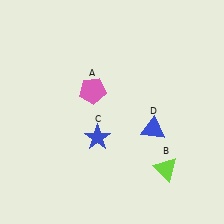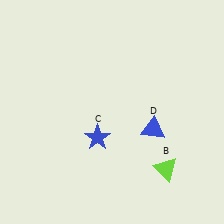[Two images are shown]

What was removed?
The pink pentagon (A) was removed in Image 2.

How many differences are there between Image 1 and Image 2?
There is 1 difference between the two images.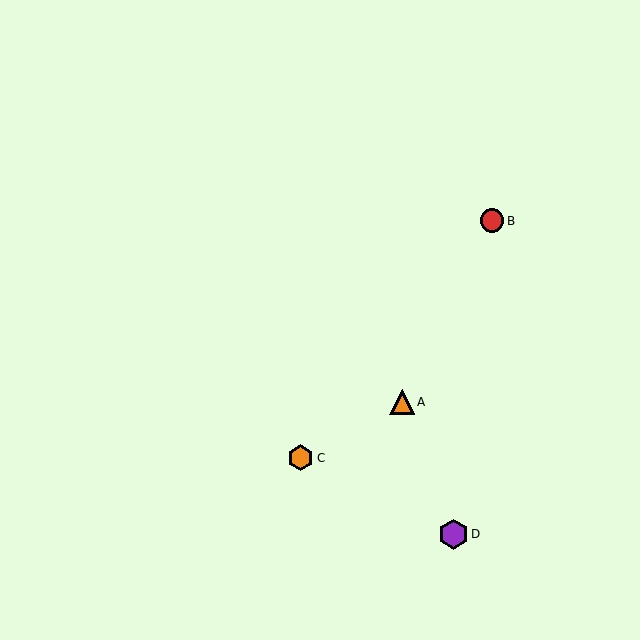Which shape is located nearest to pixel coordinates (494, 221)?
The red circle (labeled B) at (492, 221) is nearest to that location.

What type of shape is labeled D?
Shape D is a purple hexagon.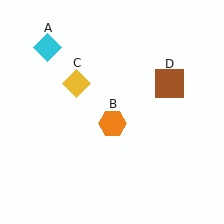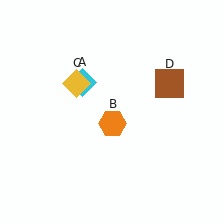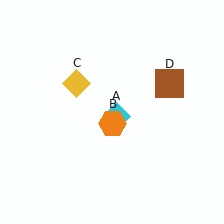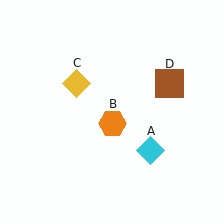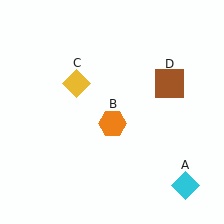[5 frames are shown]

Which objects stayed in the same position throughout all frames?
Orange hexagon (object B) and yellow diamond (object C) and brown square (object D) remained stationary.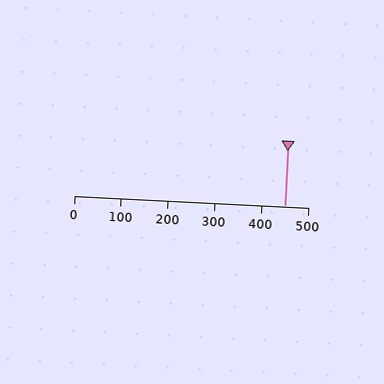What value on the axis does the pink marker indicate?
The marker indicates approximately 450.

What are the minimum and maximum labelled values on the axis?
The axis runs from 0 to 500.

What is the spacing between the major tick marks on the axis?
The major ticks are spaced 100 apart.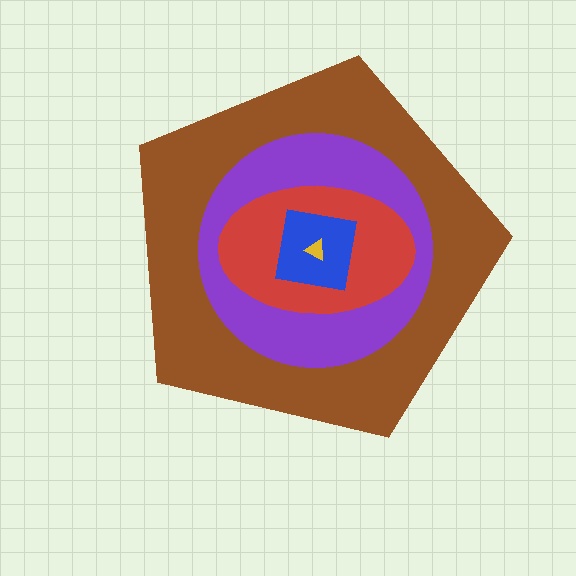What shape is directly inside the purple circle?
The red ellipse.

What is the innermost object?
The yellow triangle.